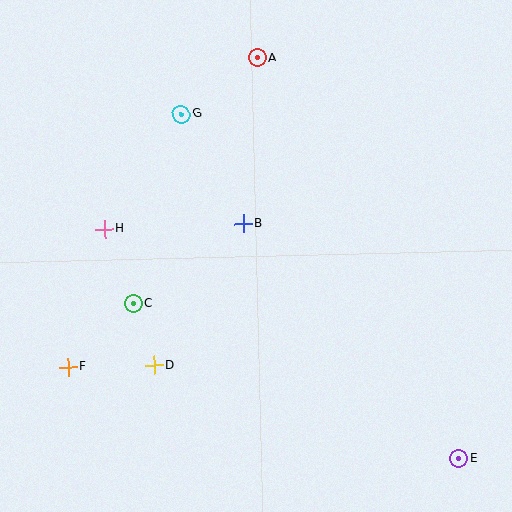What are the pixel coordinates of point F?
Point F is at (68, 367).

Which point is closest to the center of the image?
Point B at (244, 223) is closest to the center.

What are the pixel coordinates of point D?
Point D is at (154, 366).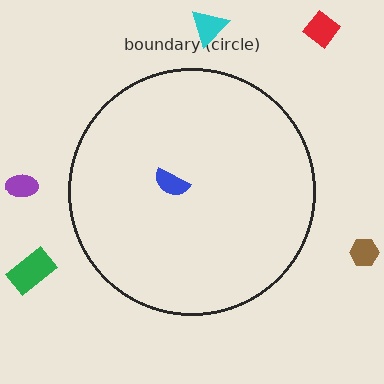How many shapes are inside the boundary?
1 inside, 5 outside.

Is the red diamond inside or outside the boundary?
Outside.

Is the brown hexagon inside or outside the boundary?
Outside.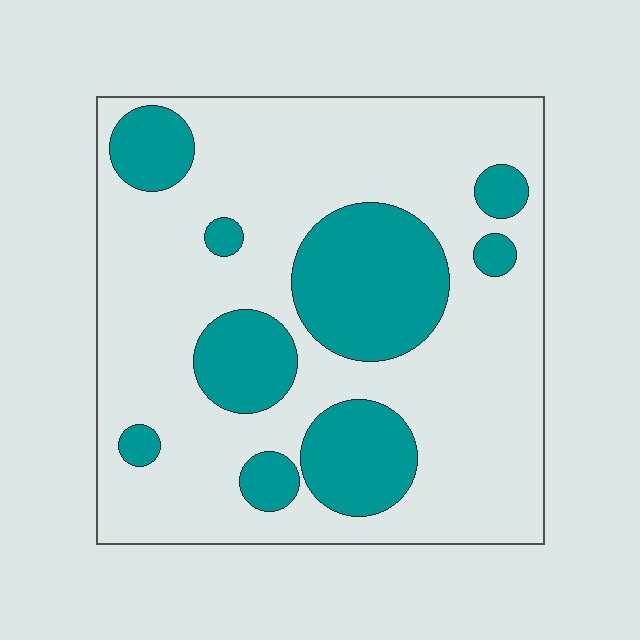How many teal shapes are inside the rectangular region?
9.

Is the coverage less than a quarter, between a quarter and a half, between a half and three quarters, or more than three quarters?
Between a quarter and a half.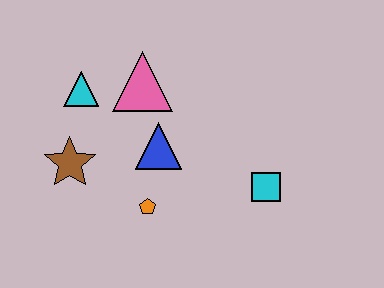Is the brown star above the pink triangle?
No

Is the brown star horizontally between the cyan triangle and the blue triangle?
No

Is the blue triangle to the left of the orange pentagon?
No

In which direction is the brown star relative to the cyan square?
The brown star is to the left of the cyan square.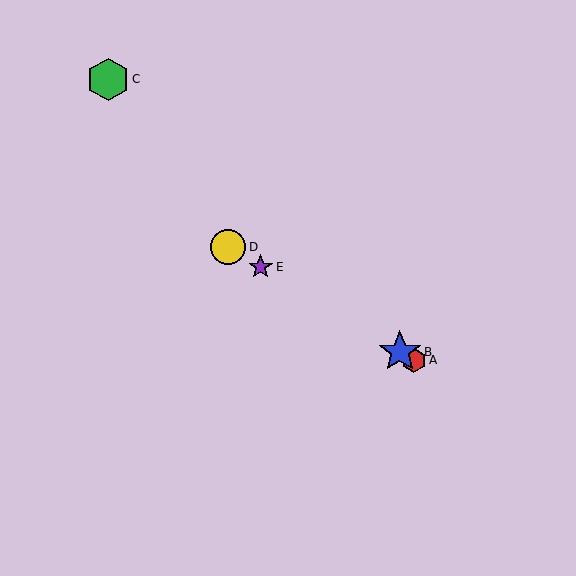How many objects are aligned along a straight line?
4 objects (A, B, D, E) are aligned along a straight line.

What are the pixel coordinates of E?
Object E is at (261, 267).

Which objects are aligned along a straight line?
Objects A, B, D, E are aligned along a straight line.